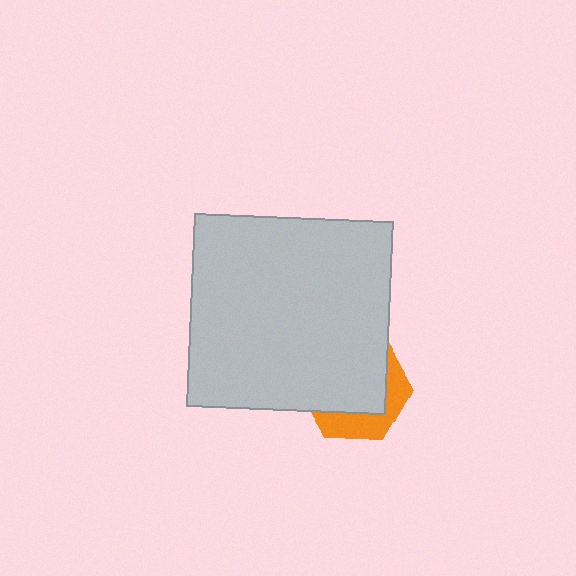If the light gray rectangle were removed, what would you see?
You would see the complete orange hexagon.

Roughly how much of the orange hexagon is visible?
A small part of it is visible (roughly 32%).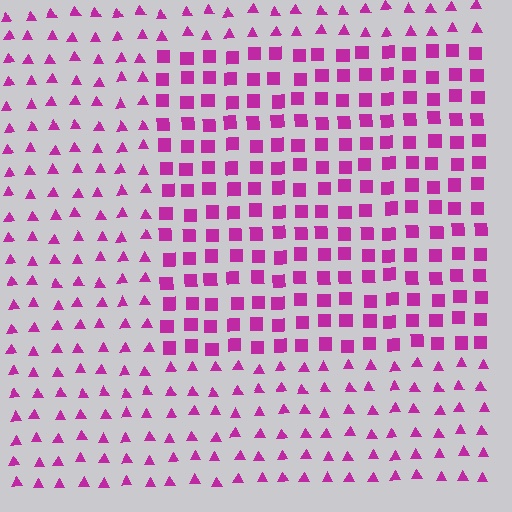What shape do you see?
I see a rectangle.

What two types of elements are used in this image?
The image uses squares inside the rectangle region and triangles outside it.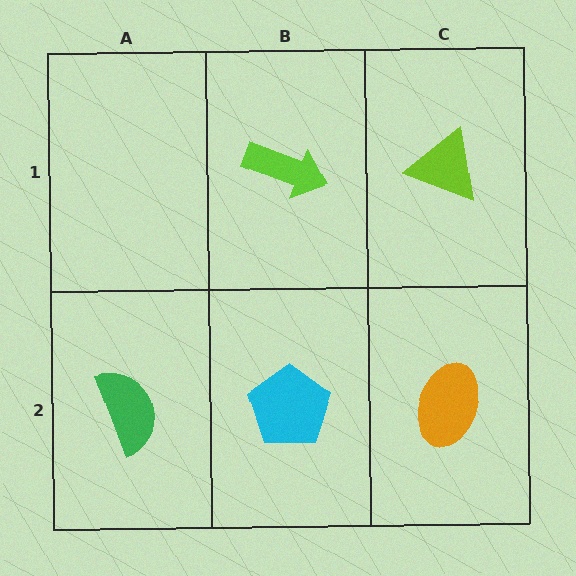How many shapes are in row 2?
3 shapes.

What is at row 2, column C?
An orange ellipse.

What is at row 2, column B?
A cyan pentagon.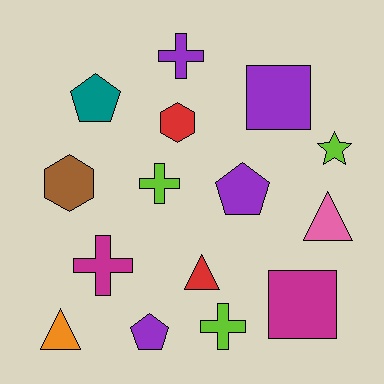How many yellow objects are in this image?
There are no yellow objects.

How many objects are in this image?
There are 15 objects.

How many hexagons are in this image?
There are 2 hexagons.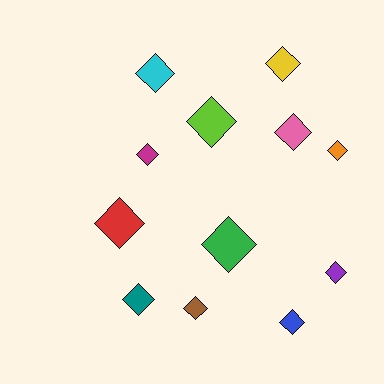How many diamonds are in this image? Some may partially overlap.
There are 12 diamonds.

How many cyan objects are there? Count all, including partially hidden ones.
There is 1 cyan object.